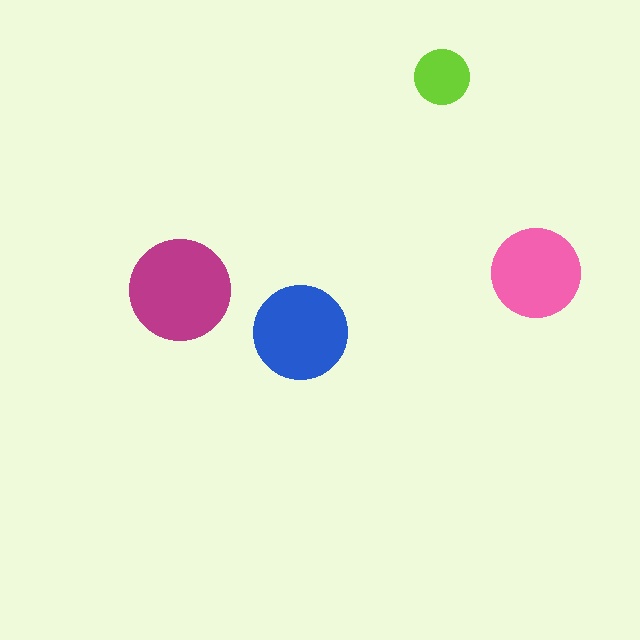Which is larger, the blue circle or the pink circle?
The blue one.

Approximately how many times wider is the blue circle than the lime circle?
About 1.5 times wider.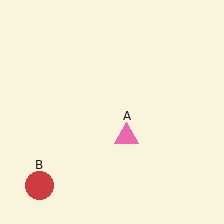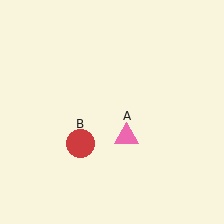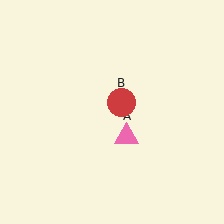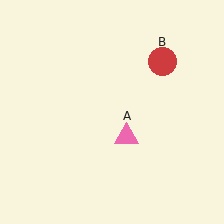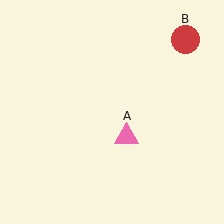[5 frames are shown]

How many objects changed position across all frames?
1 object changed position: red circle (object B).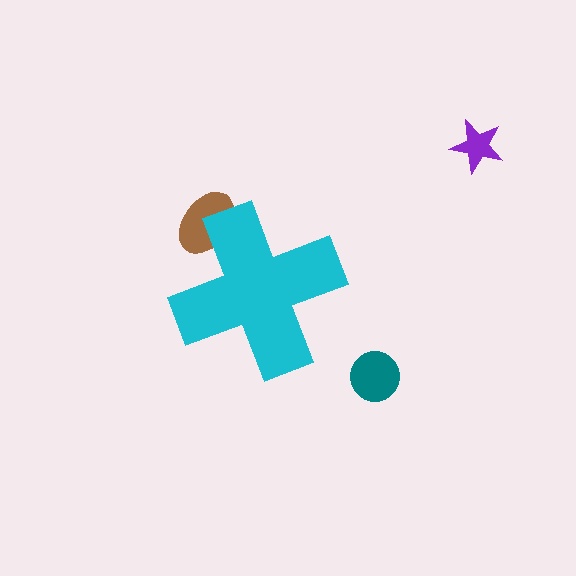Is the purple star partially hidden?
No, the purple star is fully visible.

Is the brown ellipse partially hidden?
Yes, the brown ellipse is partially hidden behind the cyan cross.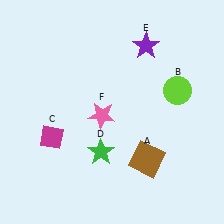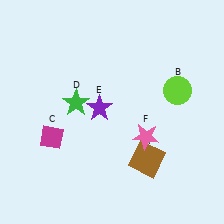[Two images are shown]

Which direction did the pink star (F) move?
The pink star (F) moved right.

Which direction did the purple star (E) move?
The purple star (E) moved down.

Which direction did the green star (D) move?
The green star (D) moved up.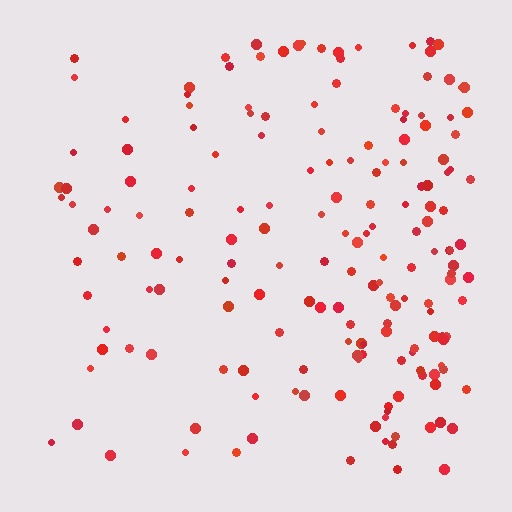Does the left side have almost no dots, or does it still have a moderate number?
Still a moderate number, just noticeably fewer than the right.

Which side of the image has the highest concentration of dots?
The right.